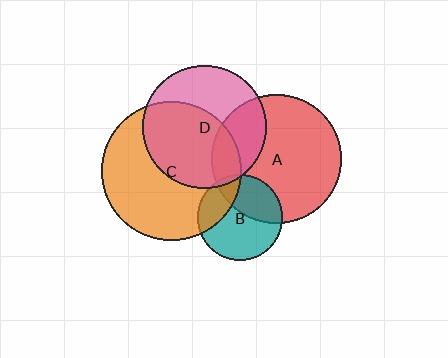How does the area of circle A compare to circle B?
Approximately 2.3 times.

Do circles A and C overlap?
Yes.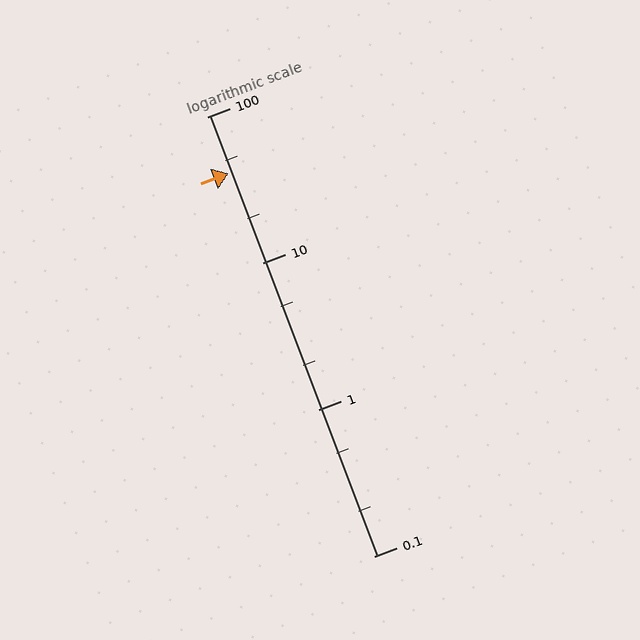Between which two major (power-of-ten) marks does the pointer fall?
The pointer is between 10 and 100.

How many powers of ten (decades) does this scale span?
The scale spans 3 decades, from 0.1 to 100.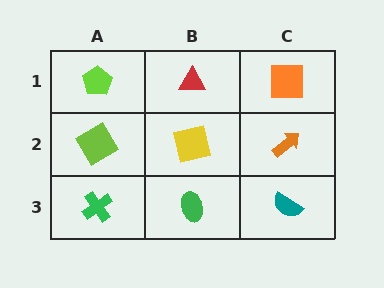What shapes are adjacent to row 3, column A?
A lime diamond (row 2, column A), a green ellipse (row 3, column B).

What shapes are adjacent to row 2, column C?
An orange square (row 1, column C), a teal semicircle (row 3, column C), a yellow square (row 2, column B).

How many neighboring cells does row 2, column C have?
3.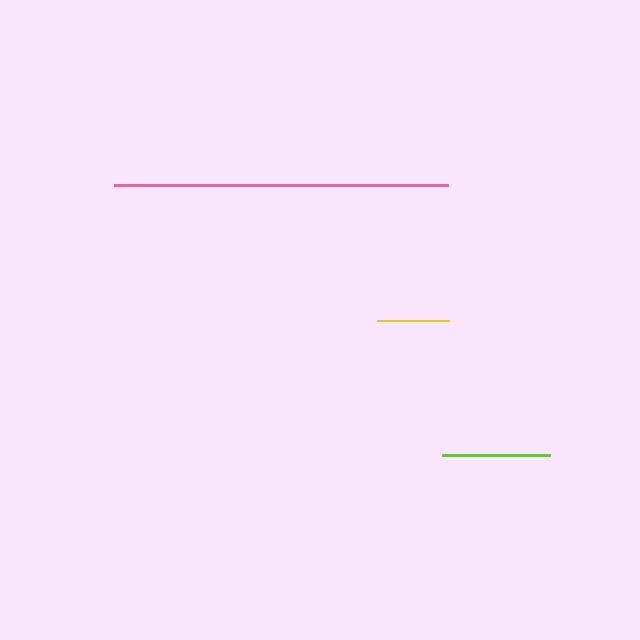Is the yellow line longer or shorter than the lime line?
The lime line is longer than the yellow line.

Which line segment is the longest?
The pink line is the longest at approximately 334 pixels.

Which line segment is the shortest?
The yellow line is the shortest at approximately 72 pixels.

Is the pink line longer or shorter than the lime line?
The pink line is longer than the lime line.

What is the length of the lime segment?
The lime segment is approximately 108 pixels long.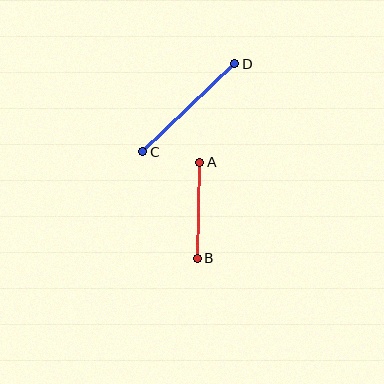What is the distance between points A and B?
The distance is approximately 96 pixels.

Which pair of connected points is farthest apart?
Points C and D are farthest apart.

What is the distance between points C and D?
The distance is approximately 127 pixels.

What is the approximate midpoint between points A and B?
The midpoint is at approximately (198, 210) pixels.